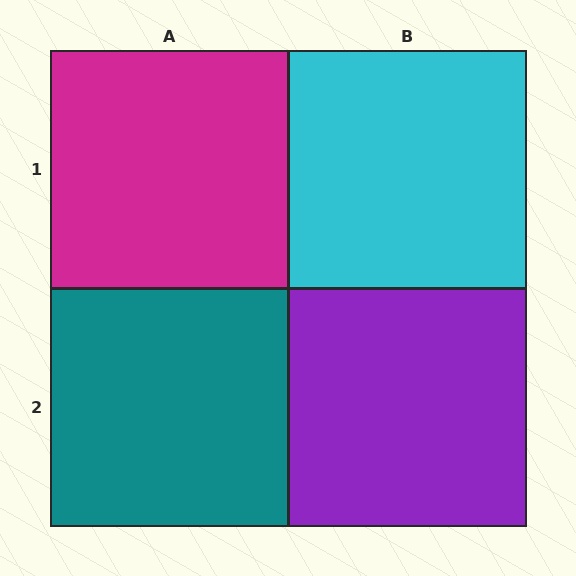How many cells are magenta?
1 cell is magenta.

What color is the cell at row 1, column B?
Cyan.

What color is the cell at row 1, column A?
Magenta.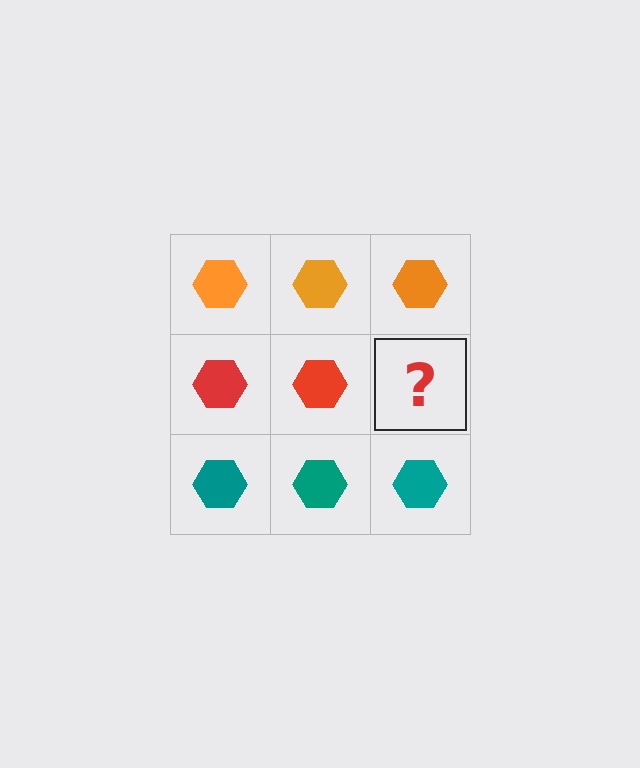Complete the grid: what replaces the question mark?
The question mark should be replaced with a red hexagon.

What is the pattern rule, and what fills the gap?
The rule is that each row has a consistent color. The gap should be filled with a red hexagon.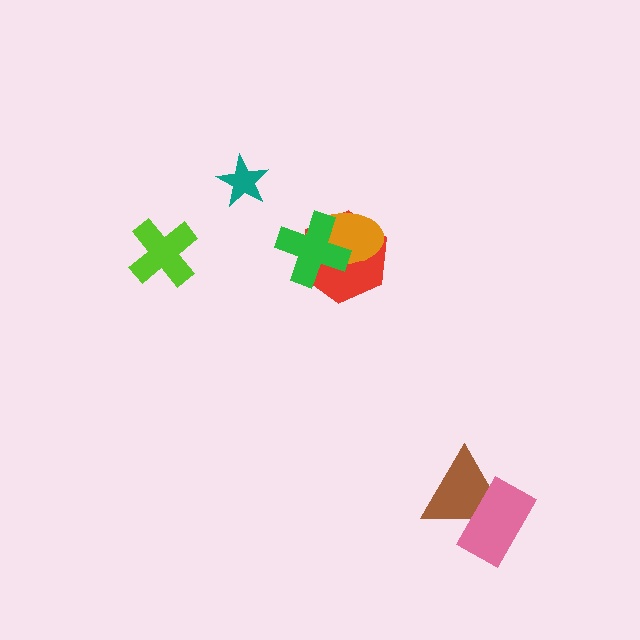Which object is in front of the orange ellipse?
The green cross is in front of the orange ellipse.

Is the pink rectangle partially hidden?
No, no other shape covers it.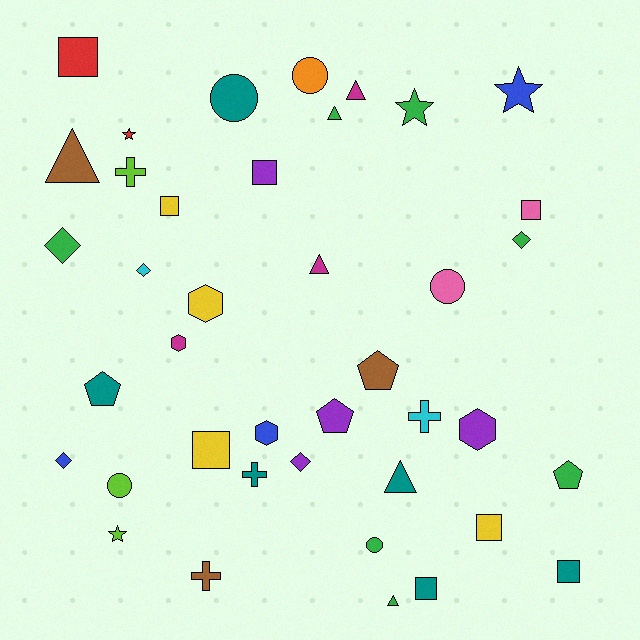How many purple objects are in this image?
There are 4 purple objects.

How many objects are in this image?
There are 40 objects.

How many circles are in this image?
There are 5 circles.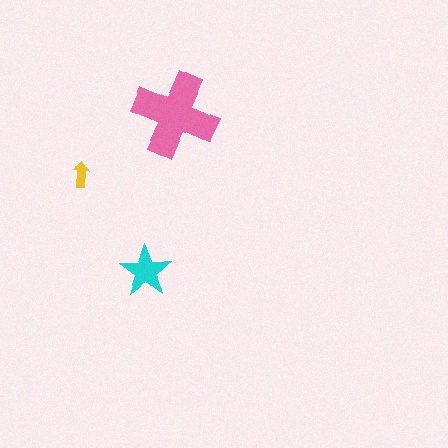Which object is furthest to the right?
The pink cross is rightmost.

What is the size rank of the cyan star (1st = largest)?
2nd.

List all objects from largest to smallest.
The pink cross, the cyan star, the yellow arrow.